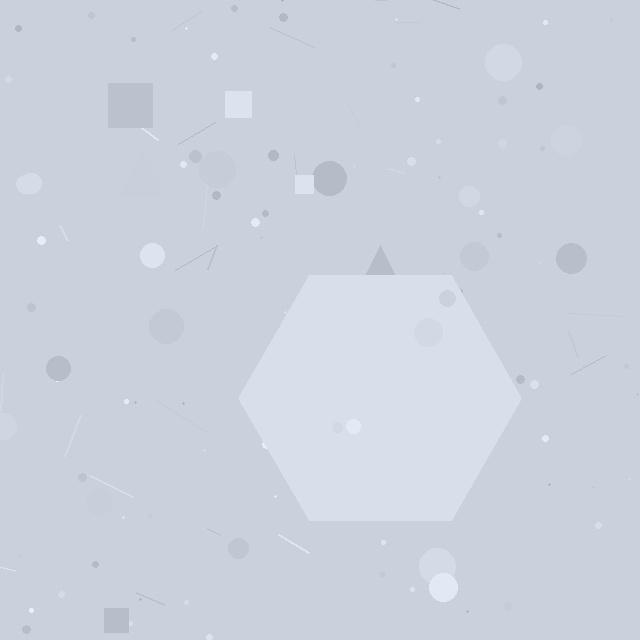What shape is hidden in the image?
A hexagon is hidden in the image.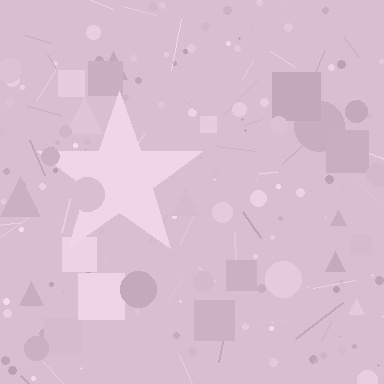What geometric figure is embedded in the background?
A star is embedded in the background.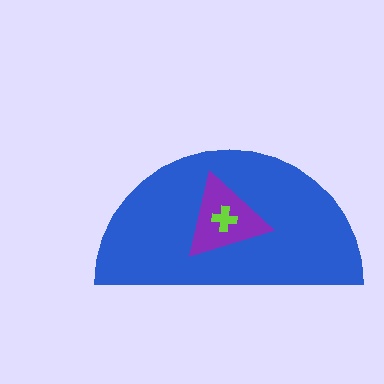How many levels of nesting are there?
3.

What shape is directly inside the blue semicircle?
The purple triangle.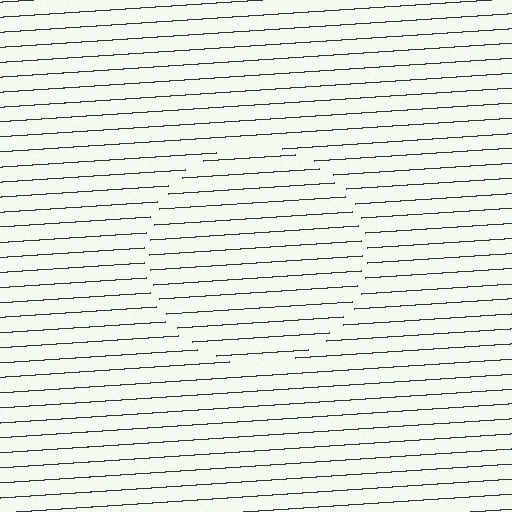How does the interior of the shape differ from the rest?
The interior of the shape contains the same grating, shifted by half a period — the contour is defined by the phase discontinuity where line-ends from the inner and outer gratings abut.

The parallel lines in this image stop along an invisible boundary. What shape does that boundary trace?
An illusory circle. The interior of the shape contains the same grating, shifted by half a period — the contour is defined by the phase discontinuity where line-ends from the inner and outer gratings abut.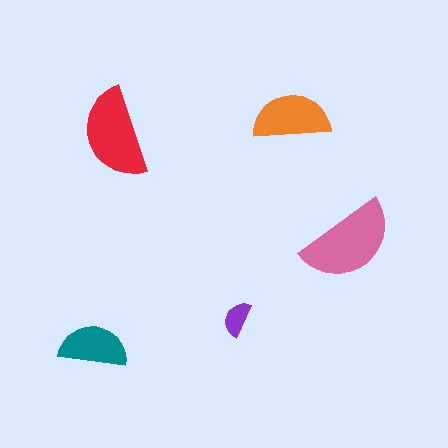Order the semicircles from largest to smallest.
the pink one, the red one, the orange one, the teal one, the purple one.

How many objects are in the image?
There are 5 objects in the image.